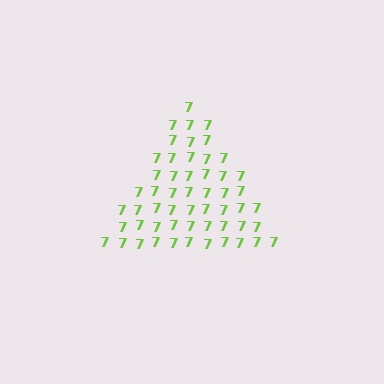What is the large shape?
The large shape is a triangle.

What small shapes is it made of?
It is made of small digit 7's.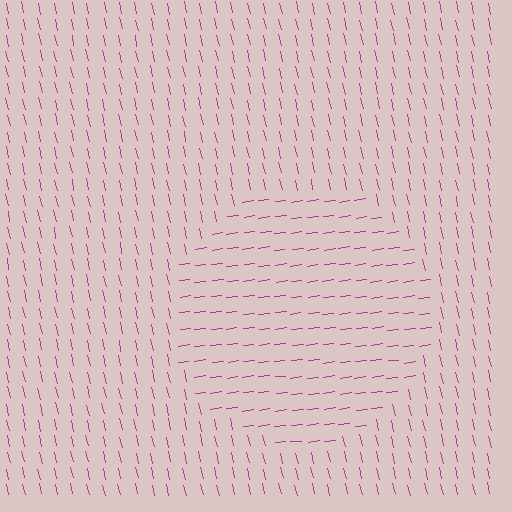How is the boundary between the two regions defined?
The boundary is defined purely by a change in line orientation (approximately 84 degrees difference). All lines are the same color and thickness.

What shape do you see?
I see a circle.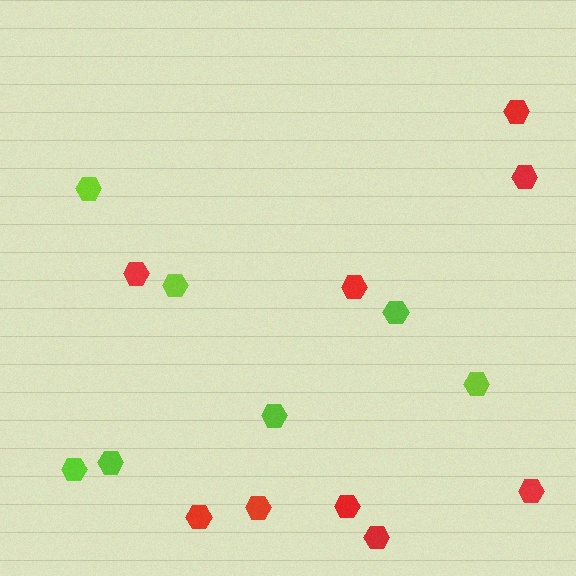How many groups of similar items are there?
There are 2 groups: one group of lime hexagons (7) and one group of red hexagons (9).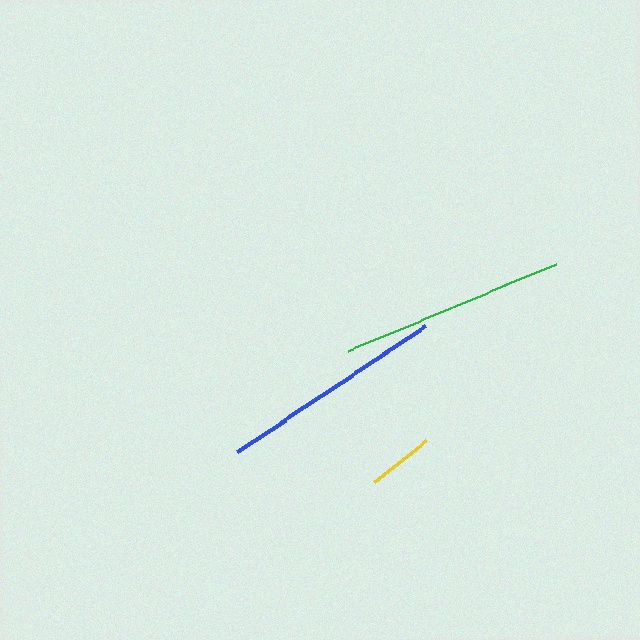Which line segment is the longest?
The blue line is the longest at approximately 227 pixels.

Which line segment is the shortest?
The yellow line is the shortest at approximately 66 pixels.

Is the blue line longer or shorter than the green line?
The blue line is longer than the green line.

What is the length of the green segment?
The green segment is approximately 225 pixels long.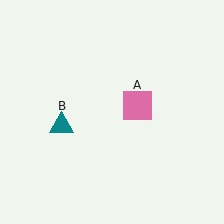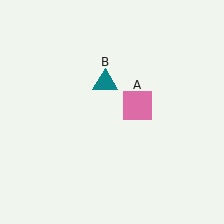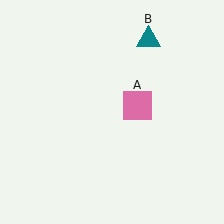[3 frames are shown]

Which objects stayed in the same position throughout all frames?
Pink square (object A) remained stationary.